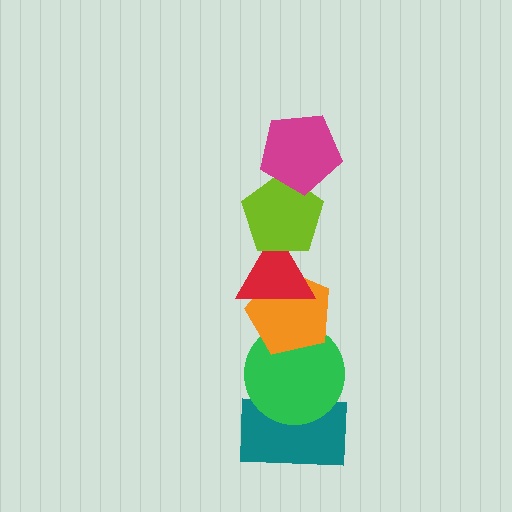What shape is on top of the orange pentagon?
The red triangle is on top of the orange pentagon.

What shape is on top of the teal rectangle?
The green circle is on top of the teal rectangle.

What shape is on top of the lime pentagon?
The magenta pentagon is on top of the lime pentagon.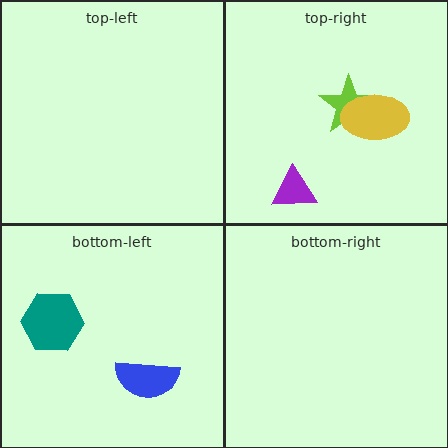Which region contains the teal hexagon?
The bottom-left region.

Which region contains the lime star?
The top-right region.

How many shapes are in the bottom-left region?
2.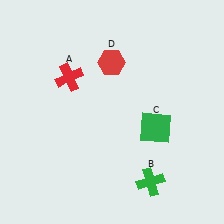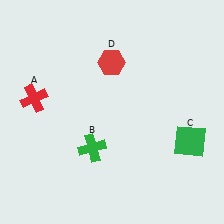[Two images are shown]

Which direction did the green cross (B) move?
The green cross (B) moved left.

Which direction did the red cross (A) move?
The red cross (A) moved left.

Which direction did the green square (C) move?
The green square (C) moved right.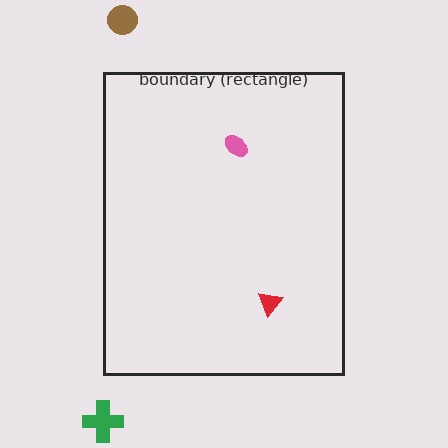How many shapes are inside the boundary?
2 inside, 2 outside.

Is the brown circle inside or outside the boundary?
Outside.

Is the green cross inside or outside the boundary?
Outside.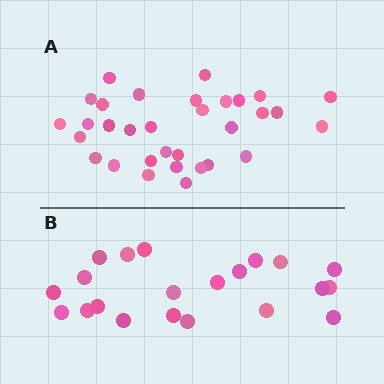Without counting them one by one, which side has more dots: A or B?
Region A (the top region) has more dots.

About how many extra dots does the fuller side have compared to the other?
Region A has roughly 12 or so more dots than region B.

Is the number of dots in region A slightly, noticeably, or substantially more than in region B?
Region A has substantially more. The ratio is roughly 1.5 to 1.